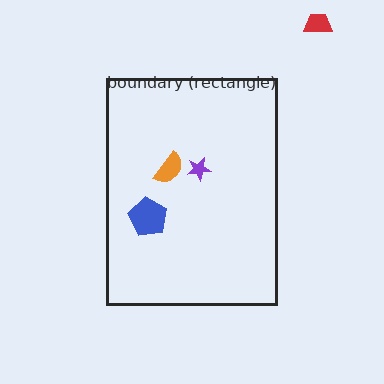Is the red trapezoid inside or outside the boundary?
Outside.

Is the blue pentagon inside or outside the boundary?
Inside.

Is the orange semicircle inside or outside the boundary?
Inside.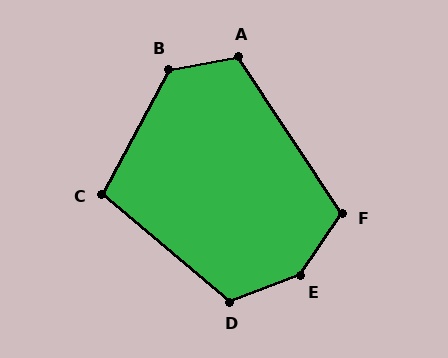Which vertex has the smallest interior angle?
C, at approximately 102 degrees.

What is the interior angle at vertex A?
Approximately 114 degrees (obtuse).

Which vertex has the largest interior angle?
E, at approximately 144 degrees.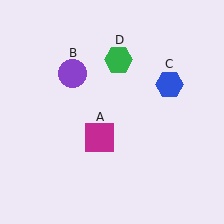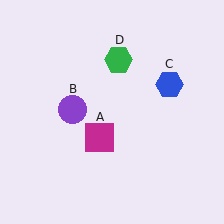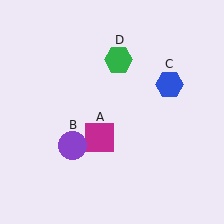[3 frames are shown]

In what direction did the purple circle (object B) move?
The purple circle (object B) moved down.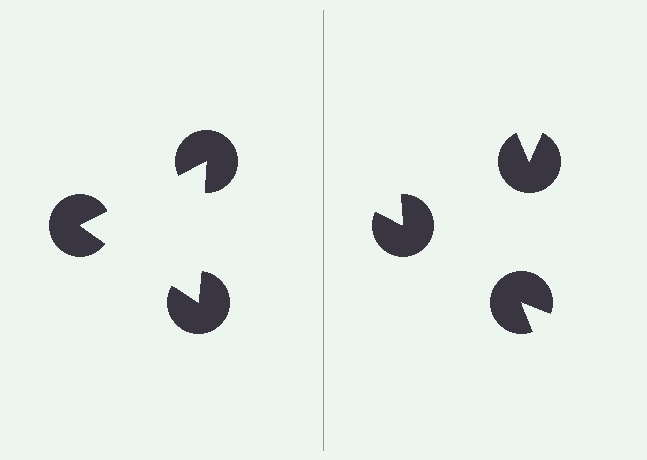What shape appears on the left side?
An illusory triangle.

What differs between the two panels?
The pac-man discs are positioned identically on both sides; only the wedge orientations differ. On the left they align to a triangle; on the right they are misaligned.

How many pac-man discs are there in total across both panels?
6 — 3 on each side.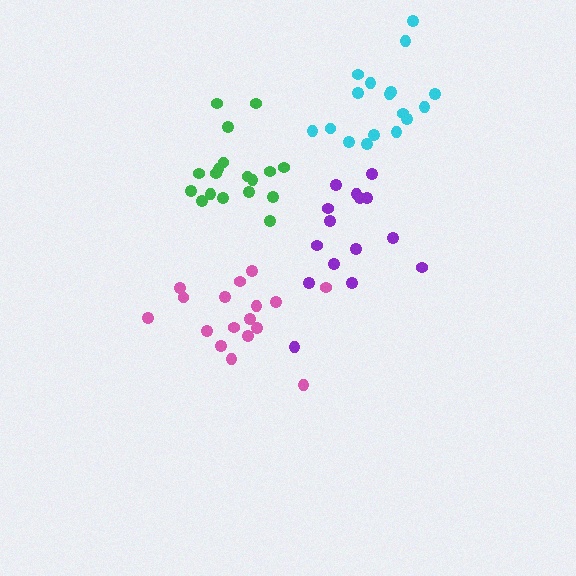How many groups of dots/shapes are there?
There are 4 groups.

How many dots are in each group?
Group 1: 17 dots, Group 2: 15 dots, Group 3: 17 dots, Group 4: 18 dots (67 total).